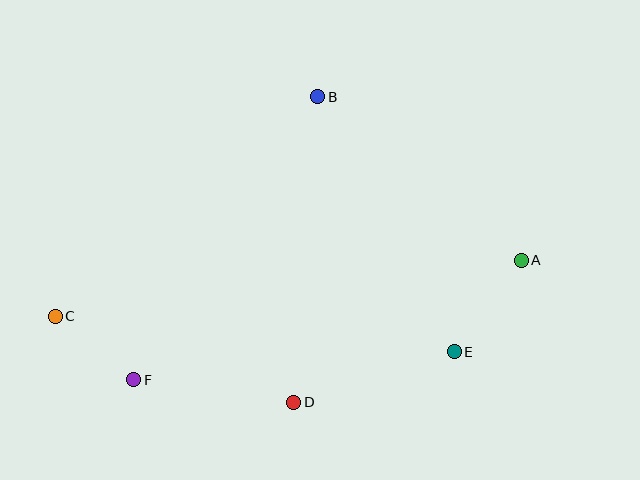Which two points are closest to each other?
Points C and F are closest to each other.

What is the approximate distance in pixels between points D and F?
The distance between D and F is approximately 161 pixels.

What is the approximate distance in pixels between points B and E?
The distance between B and E is approximately 289 pixels.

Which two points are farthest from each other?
Points A and C are farthest from each other.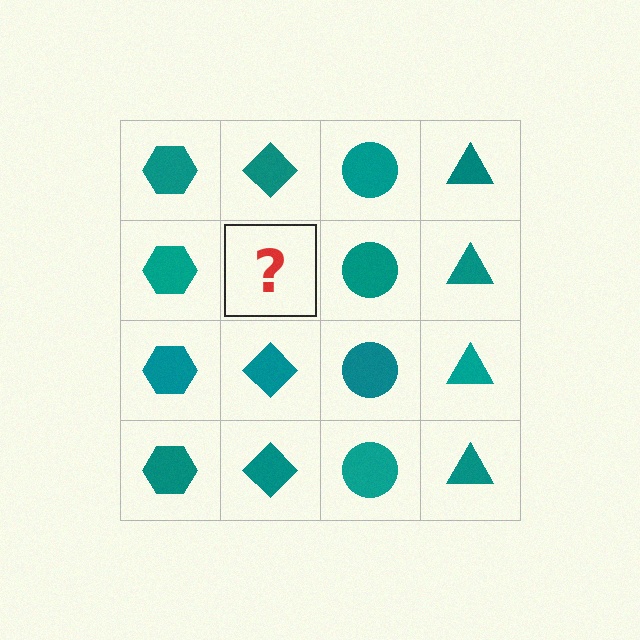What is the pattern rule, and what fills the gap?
The rule is that each column has a consistent shape. The gap should be filled with a teal diamond.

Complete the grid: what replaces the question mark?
The question mark should be replaced with a teal diamond.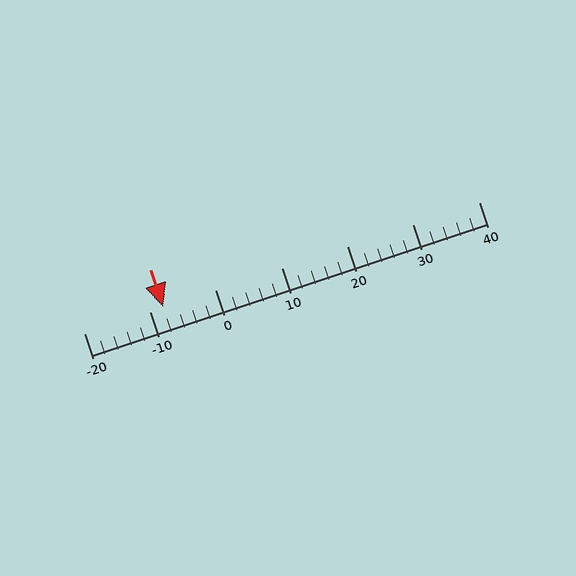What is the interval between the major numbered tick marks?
The major tick marks are spaced 10 units apart.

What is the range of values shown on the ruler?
The ruler shows values from -20 to 40.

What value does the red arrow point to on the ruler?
The red arrow points to approximately -8.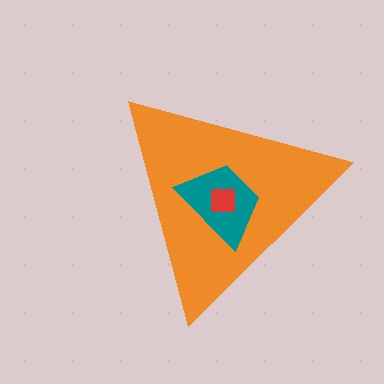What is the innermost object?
The red square.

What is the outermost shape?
The orange triangle.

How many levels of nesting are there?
3.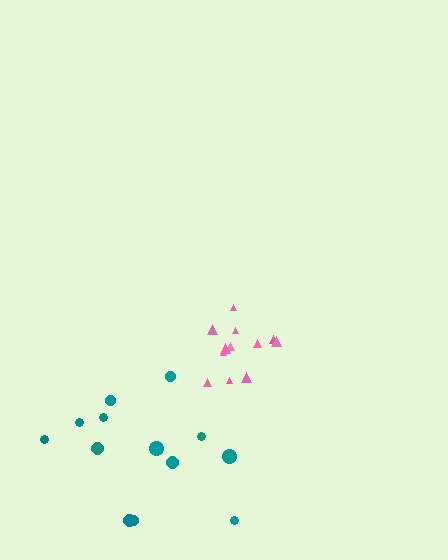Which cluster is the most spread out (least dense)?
Teal.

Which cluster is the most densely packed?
Pink.